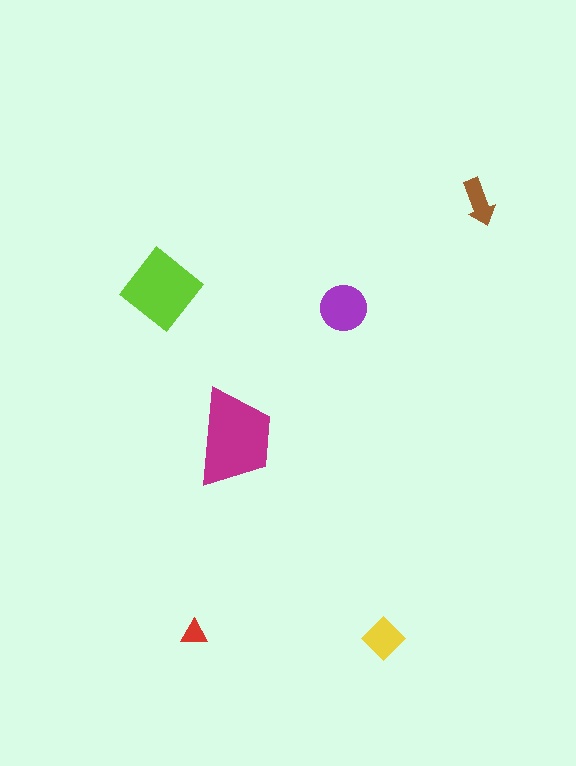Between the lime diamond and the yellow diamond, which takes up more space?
The lime diamond.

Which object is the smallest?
The red triangle.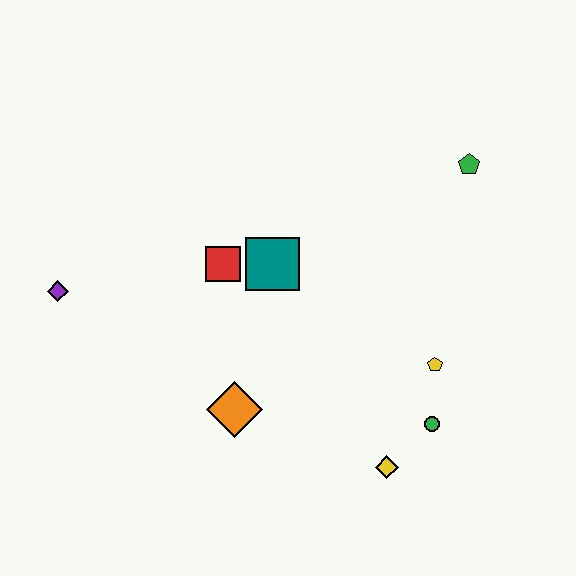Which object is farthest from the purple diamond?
The green pentagon is farthest from the purple diamond.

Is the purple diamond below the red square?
Yes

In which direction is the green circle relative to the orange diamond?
The green circle is to the right of the orange diamond.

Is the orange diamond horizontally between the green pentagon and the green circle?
No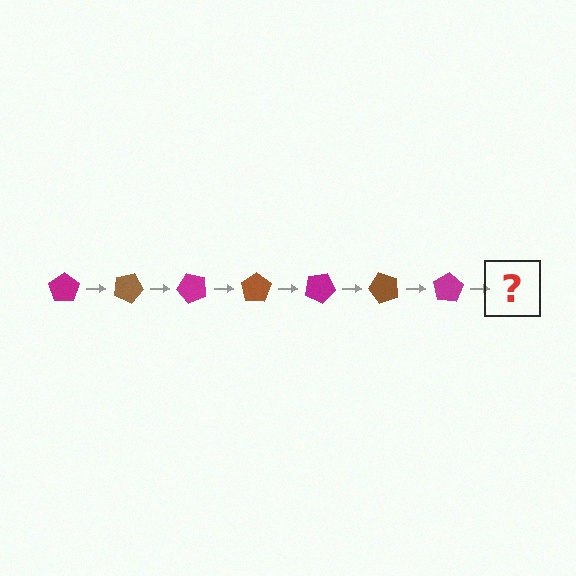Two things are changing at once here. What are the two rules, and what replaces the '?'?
The two rules are that it rotates 25 degrees each step and the color cycles through magenta and brown. The '?' should be a brown pentagon, rotated 175 degrees from the start.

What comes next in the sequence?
The next element should be a brown pentagon, rotated 175 degrees from the start.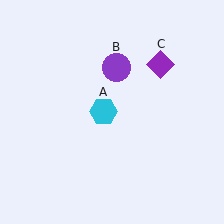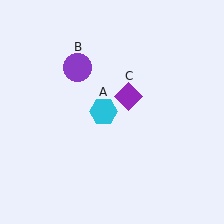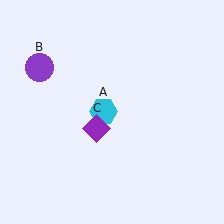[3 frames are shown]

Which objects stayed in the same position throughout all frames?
Cyan hexagon (object A) remained stationary.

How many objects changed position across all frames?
2 objects changed position: purple circle (object B), purple diamond (object C).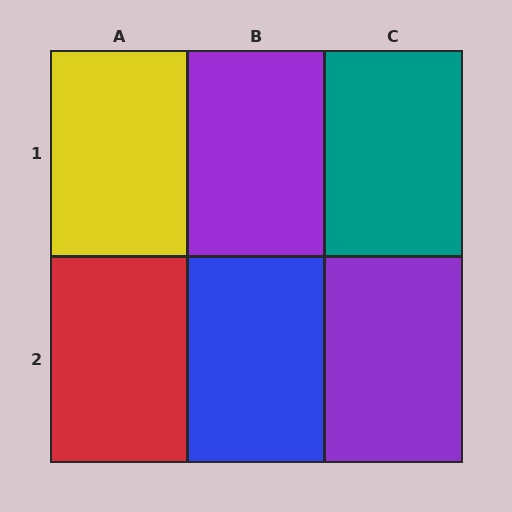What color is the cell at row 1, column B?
Purple.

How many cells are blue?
1 cell is blue.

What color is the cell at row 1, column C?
Teal.